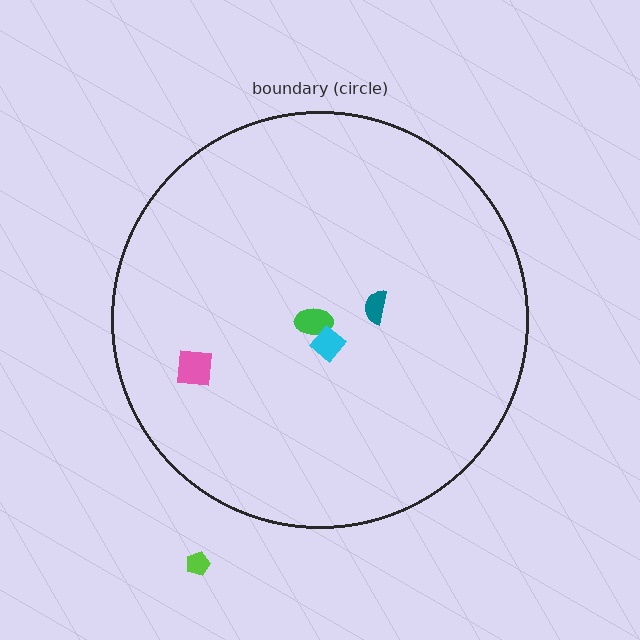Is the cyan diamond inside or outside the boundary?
Inside.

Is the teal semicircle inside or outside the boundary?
Inside.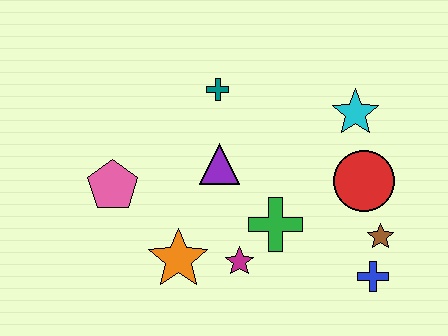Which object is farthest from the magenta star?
The cyan star is farthest from the magenta star.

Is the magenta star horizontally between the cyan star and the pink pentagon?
Yes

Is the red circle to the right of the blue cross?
No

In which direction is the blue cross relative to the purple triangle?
The blue cross is to the right of the purple triangle.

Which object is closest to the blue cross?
The brown star is closest to the blue cross.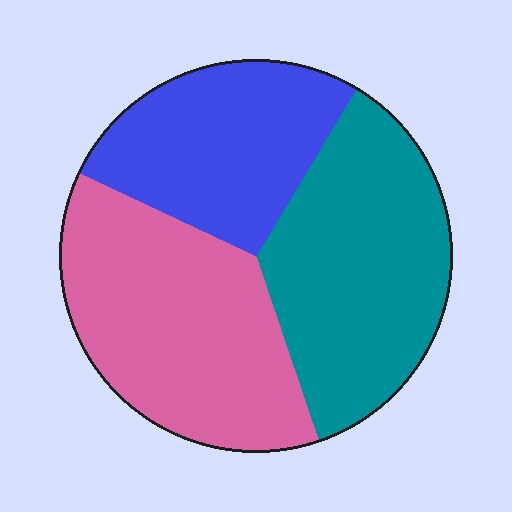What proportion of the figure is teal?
Teal covers around 35% of the figure.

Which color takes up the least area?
Blue, at roughly 25%.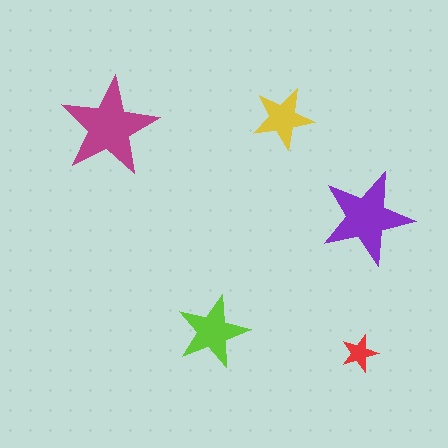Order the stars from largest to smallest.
the magenta one, the purple one, the lime one, the yellow one, the red one.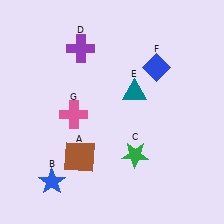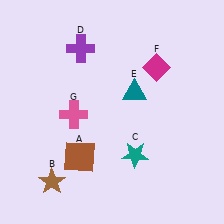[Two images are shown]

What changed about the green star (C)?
In Image 1, C is green. In Image 2, it changed to teal.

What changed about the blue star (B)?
In Image 1, B is blue. In Image 2, it changed to brown.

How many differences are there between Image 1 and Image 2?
There are 3 differences between the two images.